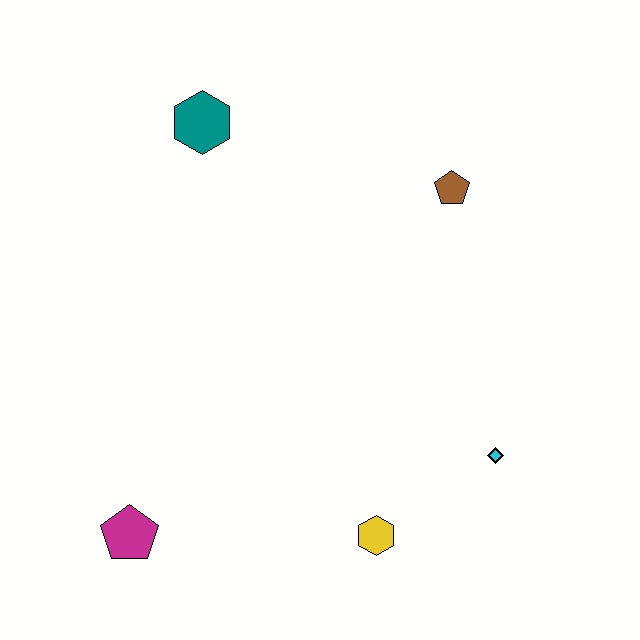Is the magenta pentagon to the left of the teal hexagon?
Yes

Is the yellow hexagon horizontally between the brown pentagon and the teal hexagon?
Yes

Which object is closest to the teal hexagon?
The brown pentagon is closest to the teal hexagon.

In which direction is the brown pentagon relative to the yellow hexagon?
The brown pentagon is above the yellow hexagon.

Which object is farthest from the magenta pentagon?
The brown pentagon is farthest from the magenta pentagon.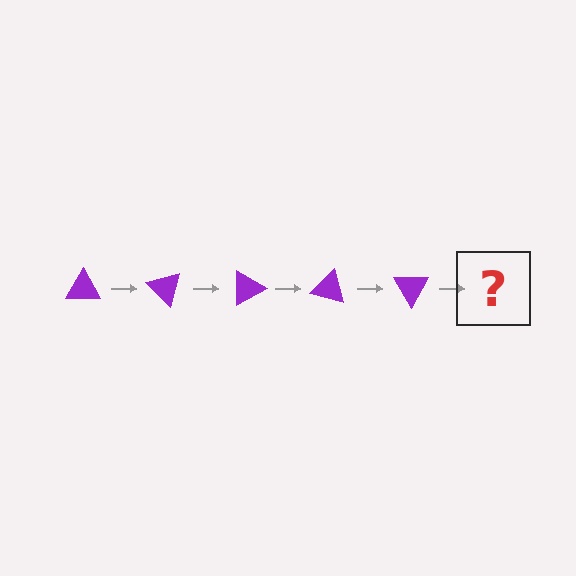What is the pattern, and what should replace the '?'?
The pattern is that the triangle rotates 45 degrees each step. The '?' should be a purple triangle rotated 225 degrees.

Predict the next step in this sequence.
The next step is a purple triangle rotated 225 degrees.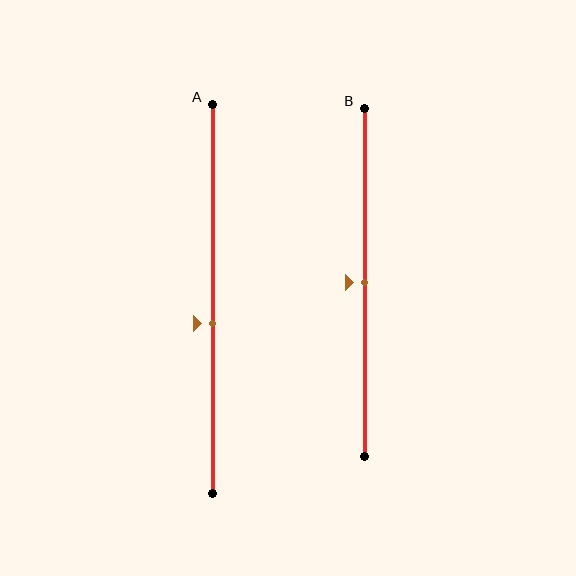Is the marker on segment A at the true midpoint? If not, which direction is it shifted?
No, the marker on segment A is shifted downward by about 6% of the segment length.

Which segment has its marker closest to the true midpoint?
Segment B has its marker closest to the true midpoint.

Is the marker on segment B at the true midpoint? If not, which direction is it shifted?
Yes, the marker on segment B is at the true midpoint.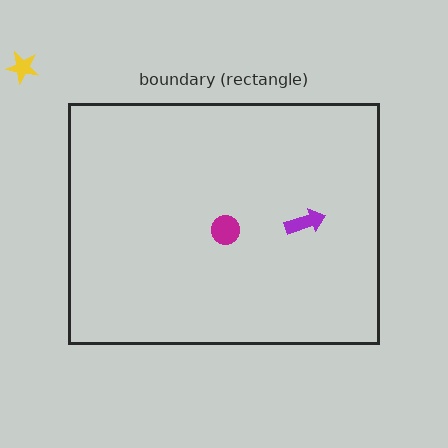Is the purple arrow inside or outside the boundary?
Inside.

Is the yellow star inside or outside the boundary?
Outside.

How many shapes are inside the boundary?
2 inside, 1 outside.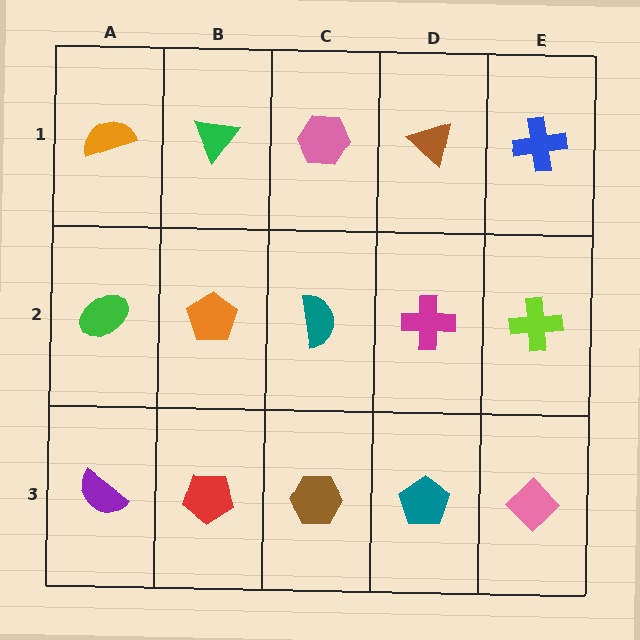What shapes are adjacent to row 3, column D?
A magenta cross (row 2, column D), a brown hexagon (row 3, column C), a pink diamond (row 3, column E).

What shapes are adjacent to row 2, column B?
A green triangle (row 1, column B), a red pentagon (row 3, column B), a green ellipse (row 2, column A), a teal semicircle (row 2, column C).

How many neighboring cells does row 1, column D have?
3.